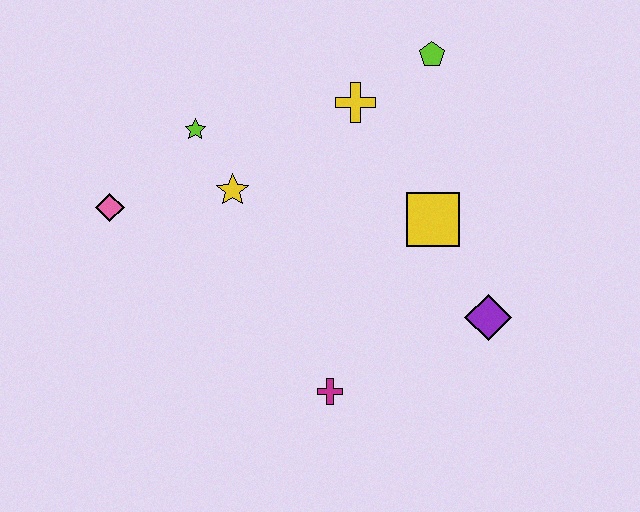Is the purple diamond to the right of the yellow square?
Yes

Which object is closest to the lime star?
The yellow star is closest to the lime star.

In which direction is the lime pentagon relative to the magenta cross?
The lime pentagon is above the magenta cross.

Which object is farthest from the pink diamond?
The purple diamond is farthest from the pink diamond.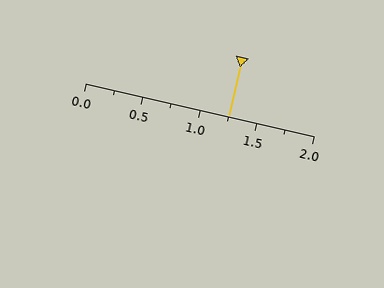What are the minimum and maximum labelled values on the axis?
The axis runs from 0.0 to 2.0.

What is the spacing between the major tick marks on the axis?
The major ticks are spaced 0.5 apart.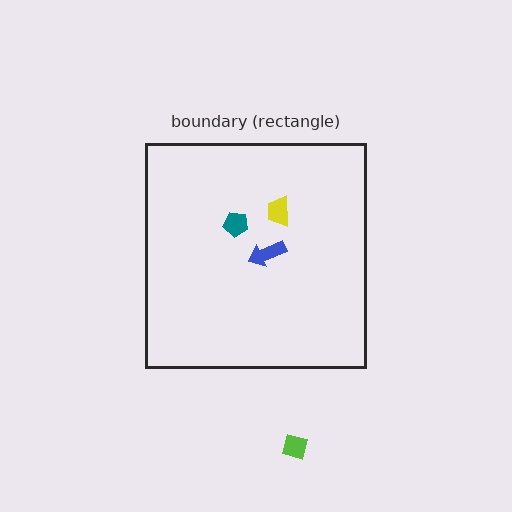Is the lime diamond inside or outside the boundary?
Outside.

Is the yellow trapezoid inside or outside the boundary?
Inside.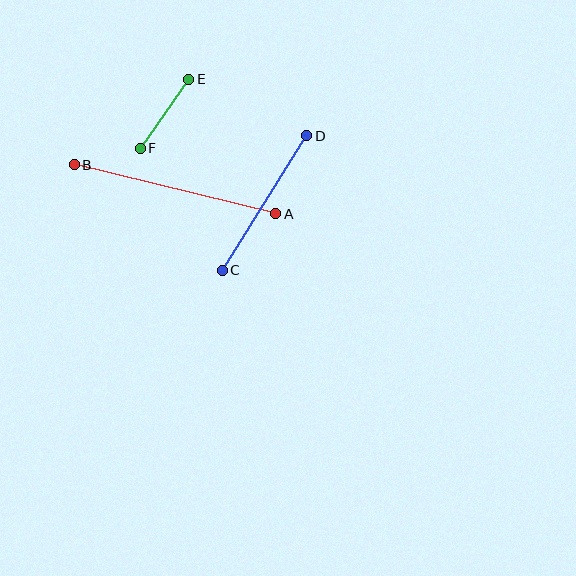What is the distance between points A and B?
The distance is approximately 207 pixels.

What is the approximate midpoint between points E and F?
The midpoint is at approximately (164, 114) pixels.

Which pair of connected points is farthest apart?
Points A and B are farthest apart.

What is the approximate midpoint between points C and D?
The midpoint is at approximately (265, 203) pixels.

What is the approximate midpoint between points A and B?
The midpoint is at approximately (175, 189) pixels.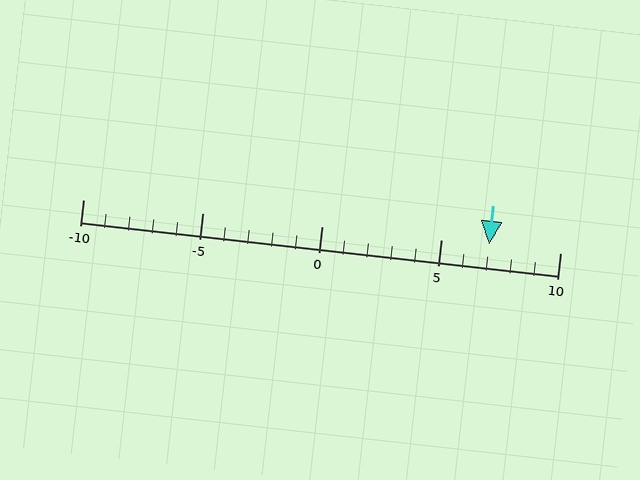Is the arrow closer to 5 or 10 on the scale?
The arrow is closer to 5.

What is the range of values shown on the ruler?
The ruler shows values from -10 to 10.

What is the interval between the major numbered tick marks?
The major tick marks are spaced 5 units apart.